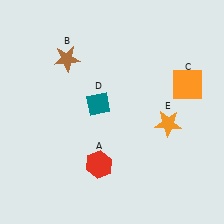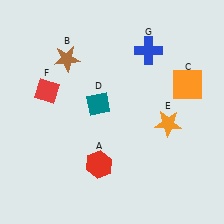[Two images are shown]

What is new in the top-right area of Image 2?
A blue cross (G) was added in the top-right area of Image 2.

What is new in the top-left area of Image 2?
A red diamond (F) was added in the top-left area of Image 2.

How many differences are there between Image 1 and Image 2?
There are 2 differences between the two images.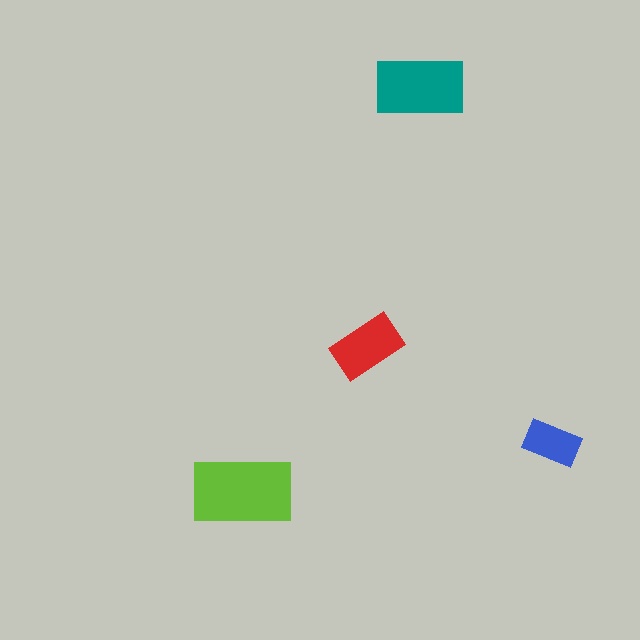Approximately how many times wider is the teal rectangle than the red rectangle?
About 1.5 times wider.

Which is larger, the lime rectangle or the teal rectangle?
The lime one.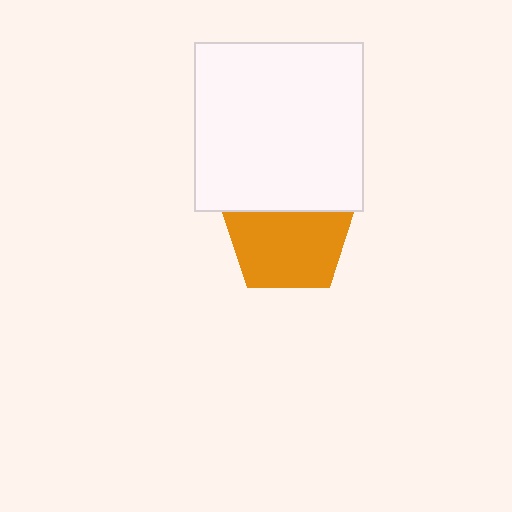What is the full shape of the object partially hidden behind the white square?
The partially hidden object is an orange pentagon.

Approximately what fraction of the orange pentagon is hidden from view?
Roughly 30% of the orange pentagon is hidden behind the white square.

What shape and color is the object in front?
The object in front is a white square.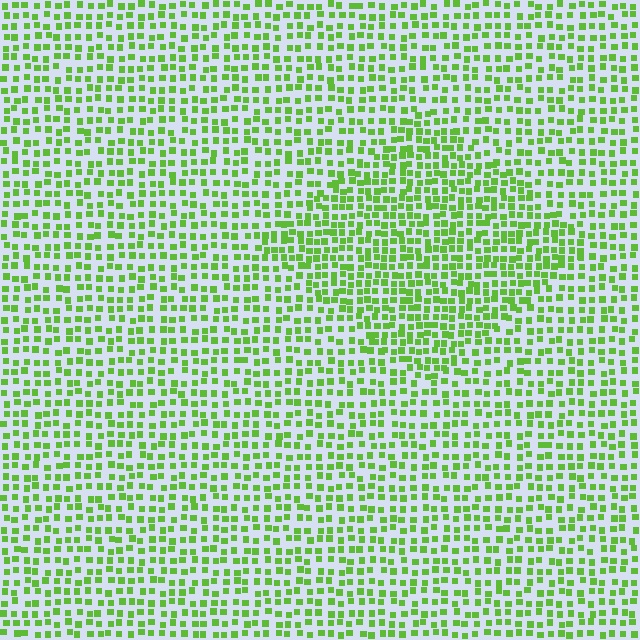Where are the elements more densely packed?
The elements are more densely packed inside the diamond boundary.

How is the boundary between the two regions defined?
The boundary is defined by a change in element density (approximately 1.5x ratio). All elements are the same color, size, and shape.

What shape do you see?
I see a diamond.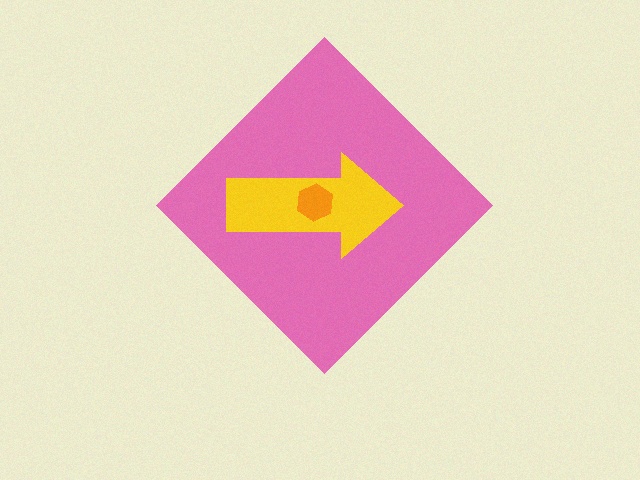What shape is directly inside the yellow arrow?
The orange hexagon.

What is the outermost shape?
The pink diamond.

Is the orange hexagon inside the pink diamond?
Yes.